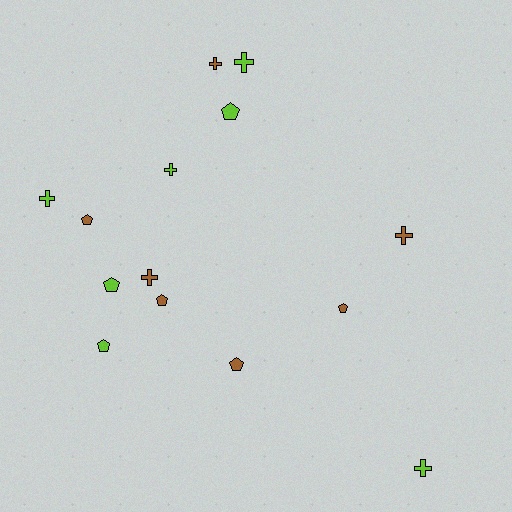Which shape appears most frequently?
Pentagon, with 7 objects.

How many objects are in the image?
There are 14 objects.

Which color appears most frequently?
Lime, with 7 objects.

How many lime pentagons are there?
There are 3 lime pentagons.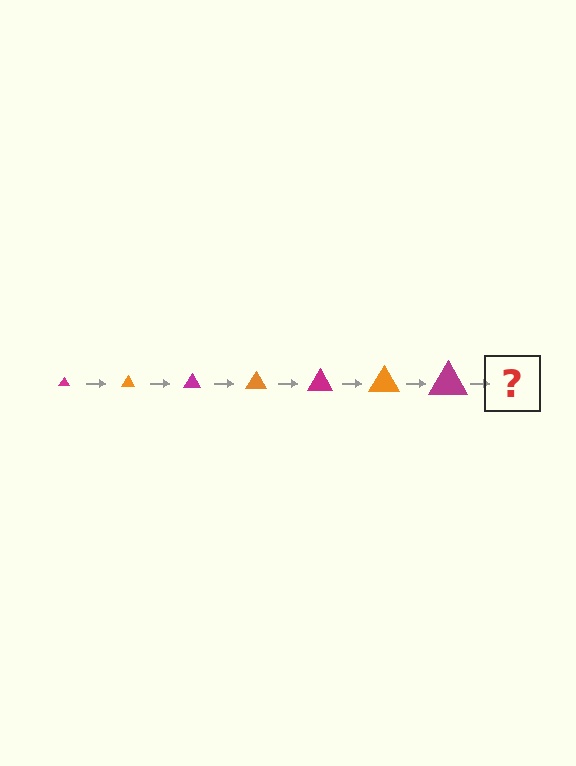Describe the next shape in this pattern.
It should be an orange triangle, larger than the previous one.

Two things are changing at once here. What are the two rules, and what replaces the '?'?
The two rules are that the triangle grows larger each step and the color cycles through magenta and orange. The '?' should be an orange triangle, larger than the previous one.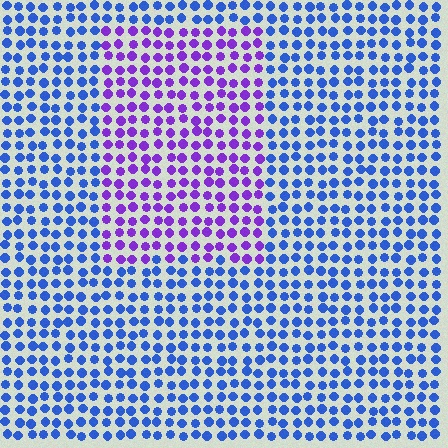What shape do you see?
I see a rectangle.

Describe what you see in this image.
The image is filled with small blue elements in a uniform arrangement. A rectangle-shaped region is visible where the elements are tinted to a slightly different hue, forming a subtle color boundary.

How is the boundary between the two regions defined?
The boundary is defined purely by a slight shift in hue (about 50 degrees). Spacing, size, and orientation are identical on both sides.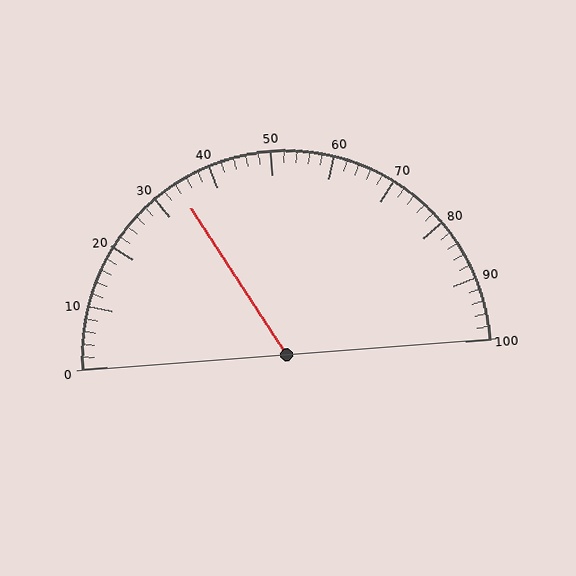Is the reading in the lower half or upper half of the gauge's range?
The reading is in the lower half of the range (0 to 100).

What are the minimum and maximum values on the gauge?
The gauge ranges from 0 to 100.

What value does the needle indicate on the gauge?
The needle indicates approximately 34.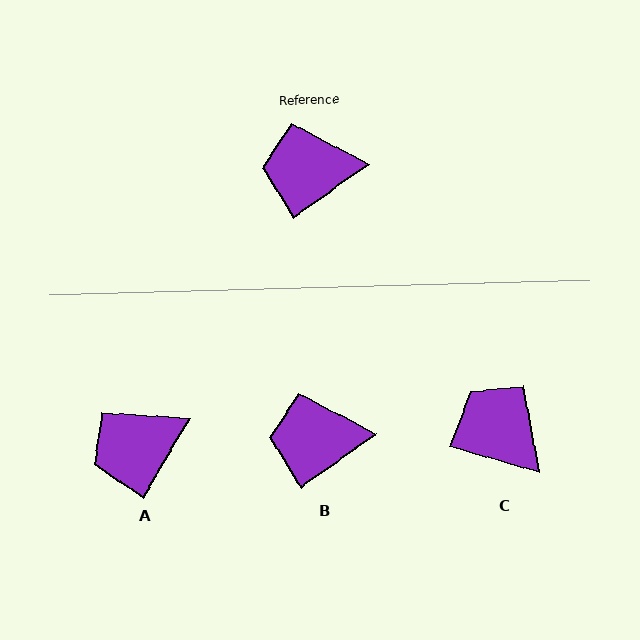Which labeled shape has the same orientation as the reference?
B.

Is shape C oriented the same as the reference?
No, it is off by about 52 degrees.